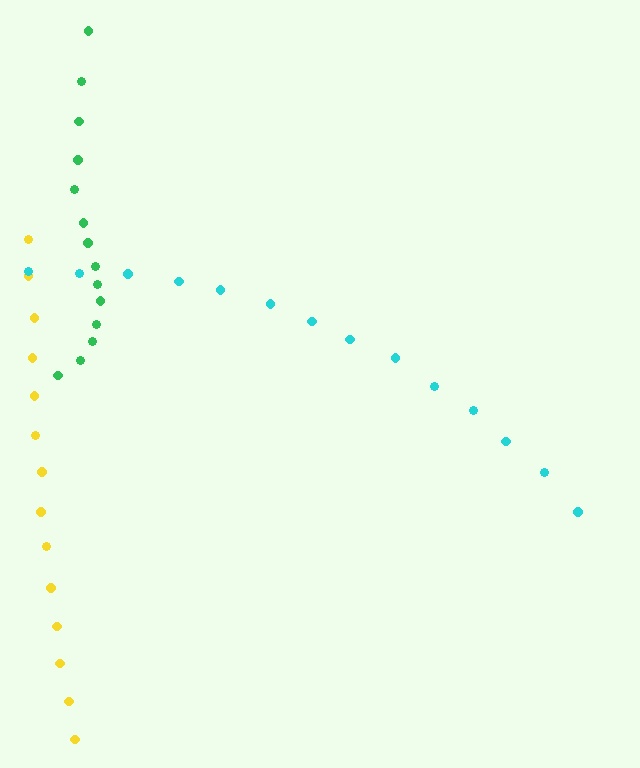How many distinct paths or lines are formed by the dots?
There are 3 distinct paths.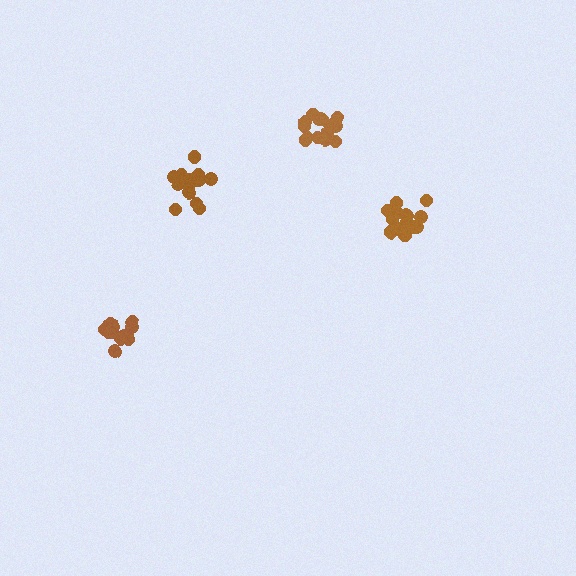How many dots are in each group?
Group 1: 15 dots, Group 2: 14 dots, Group 3: 15 dots, Group 4: 12 dots (56 total).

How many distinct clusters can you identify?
There are 4 distinct clusters.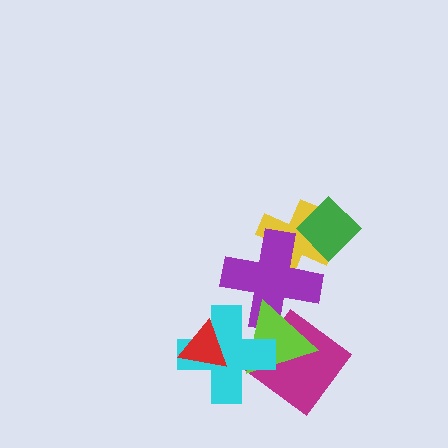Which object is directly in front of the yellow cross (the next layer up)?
The green diamond is directly in front of the yellow cross.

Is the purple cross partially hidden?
Yes, it is partially covered by another shape.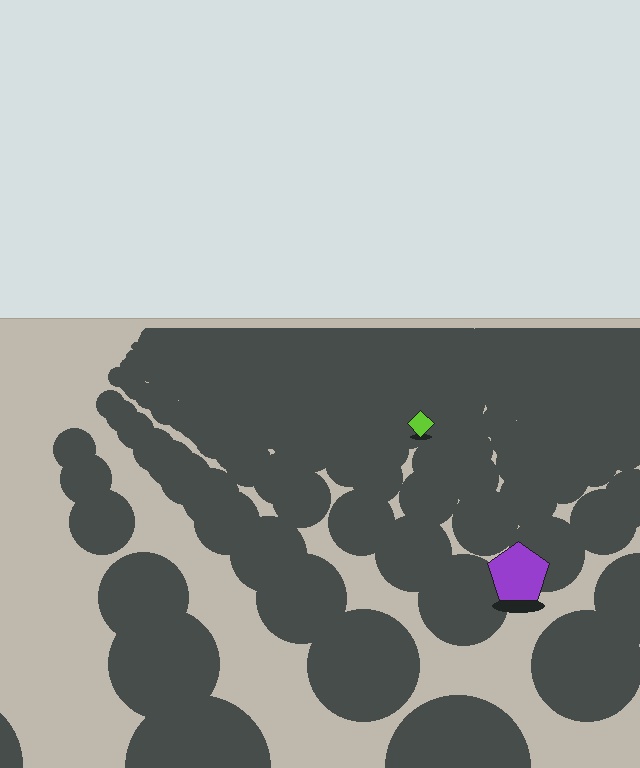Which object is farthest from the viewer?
The lime diamond is farthest from the viewer. It appears smaller and the ground texture around it is denser.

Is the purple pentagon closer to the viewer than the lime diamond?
Yes. The purple pentagon is closer — you can tell from the texture gradient: the ground texture is coarser near it.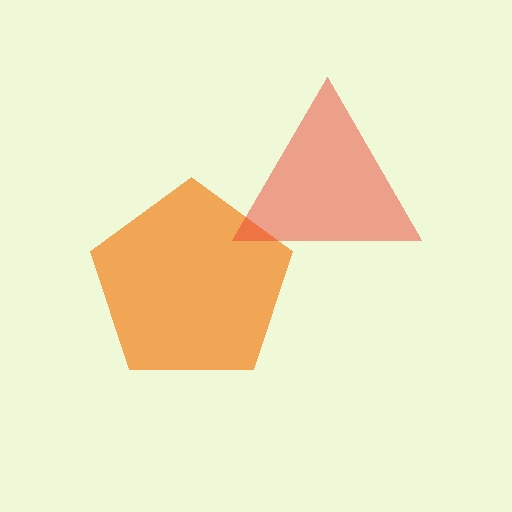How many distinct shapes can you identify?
There are 2 distinct shapes: an orange pentagon, a red triangle.